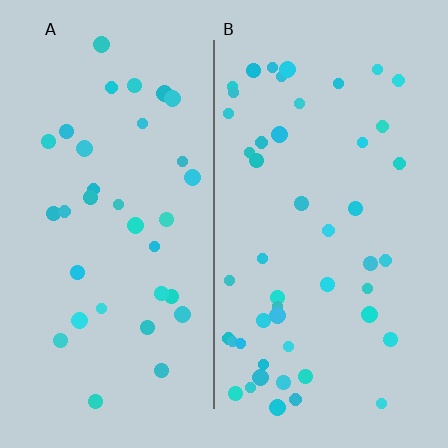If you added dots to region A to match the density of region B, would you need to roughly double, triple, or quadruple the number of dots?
Approximately double.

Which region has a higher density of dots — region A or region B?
B (the right).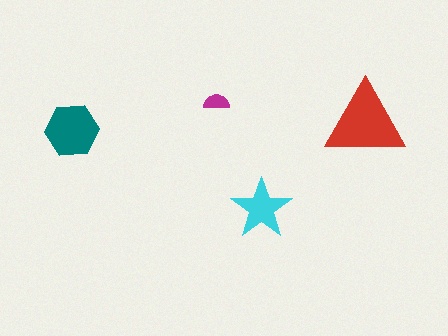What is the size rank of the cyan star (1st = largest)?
3rd.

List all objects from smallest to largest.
The magenta semicircle, the cyan star, the teal hexagon, the red triangle.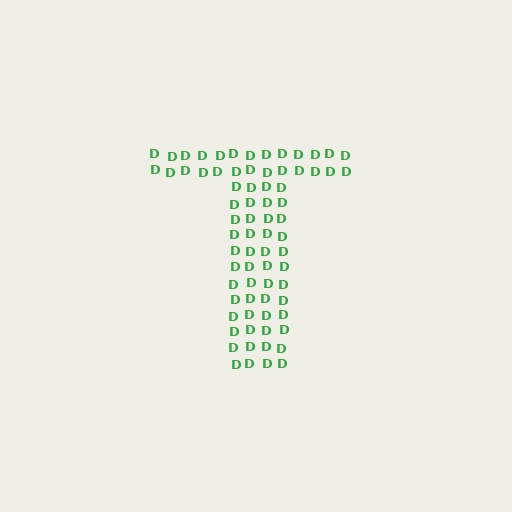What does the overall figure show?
The overall figure shows the letter T.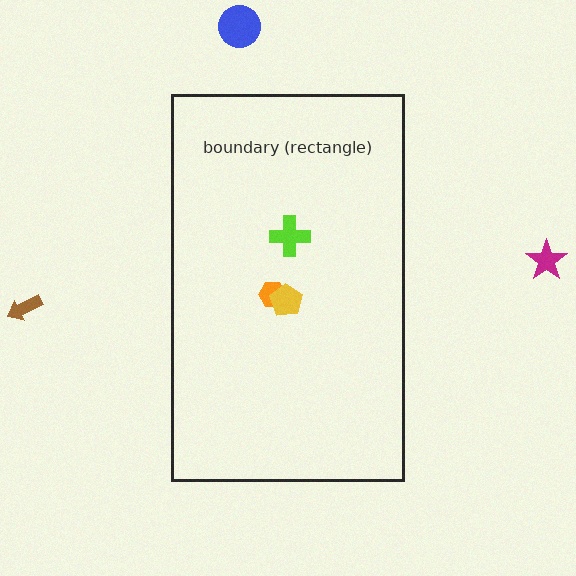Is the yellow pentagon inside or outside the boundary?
Inside.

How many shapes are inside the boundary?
3 inside, 3 outside.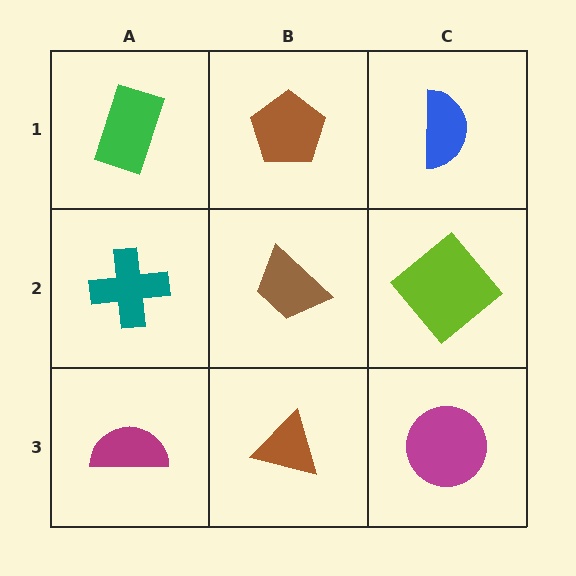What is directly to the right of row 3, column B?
A magenta circle.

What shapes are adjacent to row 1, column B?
A brown trapezoid (row 2, column B), a green rectangle (row 1, column A), a blue semicircle (row 1, column C).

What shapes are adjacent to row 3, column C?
A lime diamond (row 2, column C), a brown triangle (row 3, column B).